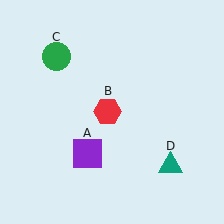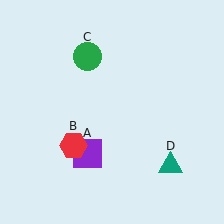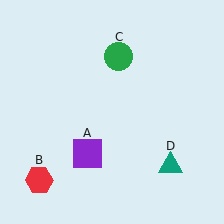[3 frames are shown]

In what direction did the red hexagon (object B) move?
The red hexagon (object B) moved down and to the left.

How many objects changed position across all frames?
2 objects changed position: red hexagon (object B), green circle (object C).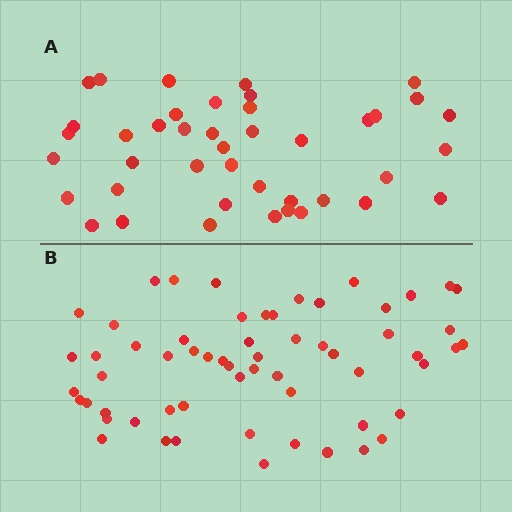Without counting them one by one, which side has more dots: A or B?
Region B (the bottom region) has more dots.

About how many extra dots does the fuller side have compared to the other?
Region B has approximately 20 more dots than region A.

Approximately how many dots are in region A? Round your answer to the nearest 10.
About 40 dots. (The exact count is 42, which rounds to 40.)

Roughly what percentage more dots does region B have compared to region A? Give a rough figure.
About 45% more.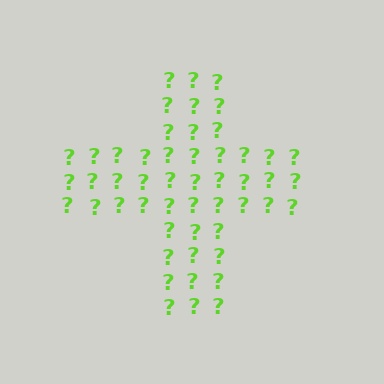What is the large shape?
The large shape is a cross.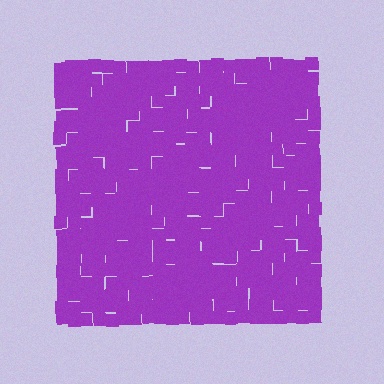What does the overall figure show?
The overall figure shows a square.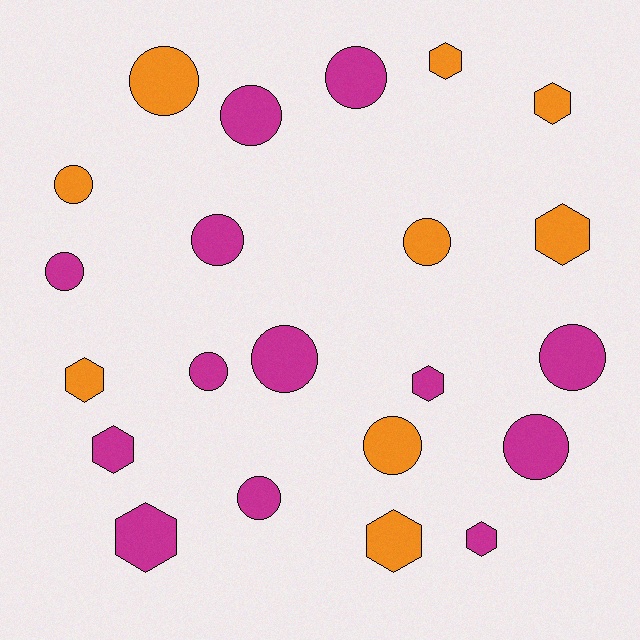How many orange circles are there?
There are 4 orange circles.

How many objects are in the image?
There are 22 objects.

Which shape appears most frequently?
Circle, with 13 objects.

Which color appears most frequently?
Magenta, with 13 objects.